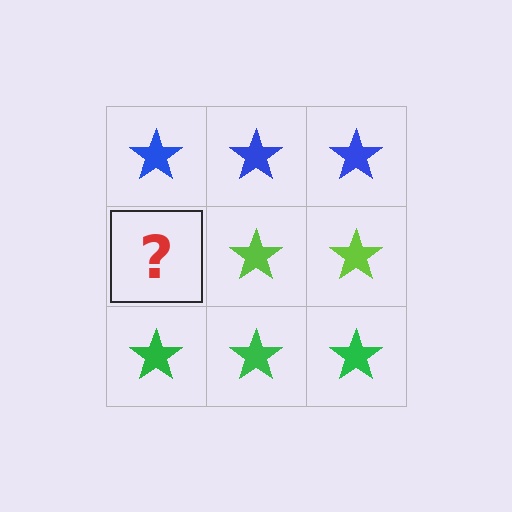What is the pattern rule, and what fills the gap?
The rule is that each row has a consistent color. The gap should be filled with a lime star.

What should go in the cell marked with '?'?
The missing cell should contain a lime star.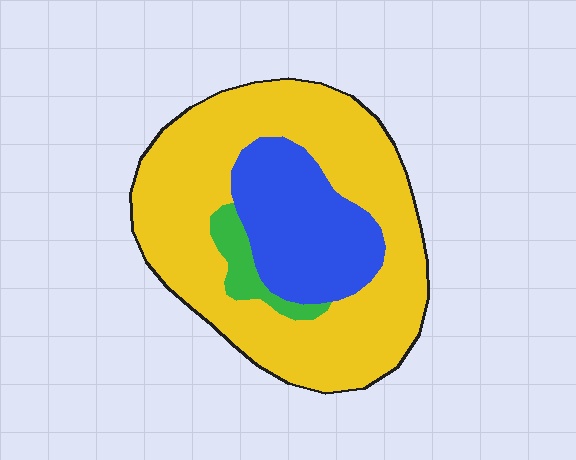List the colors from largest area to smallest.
From largest to smallest: yellow, blue, green.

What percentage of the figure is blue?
Blue covers 25% of the figure.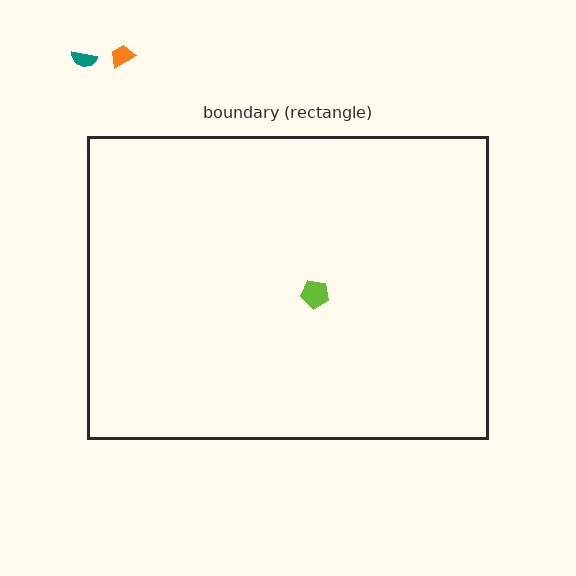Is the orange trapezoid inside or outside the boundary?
Outside.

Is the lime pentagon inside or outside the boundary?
Inside.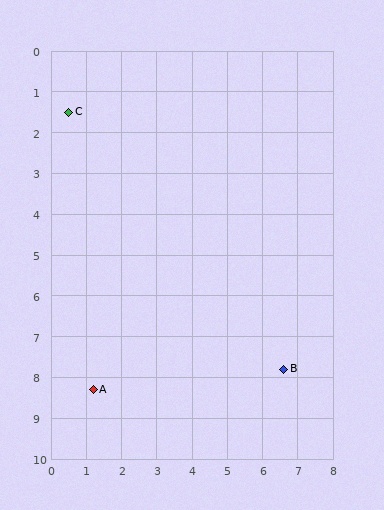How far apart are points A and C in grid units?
Points A and C are about 6.8 grid units apart.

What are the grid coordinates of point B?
Point B is at approximately (6.6, 7.8).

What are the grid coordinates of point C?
Point C is at approximately (0.5, 1.5).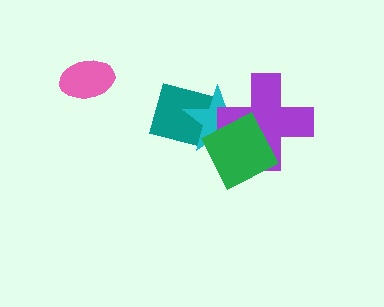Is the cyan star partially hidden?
Yes, it is partially covered by another shape.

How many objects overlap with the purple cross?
2 objects overlap with the purple cross.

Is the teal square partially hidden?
Yes, it is partially covered by another shape.